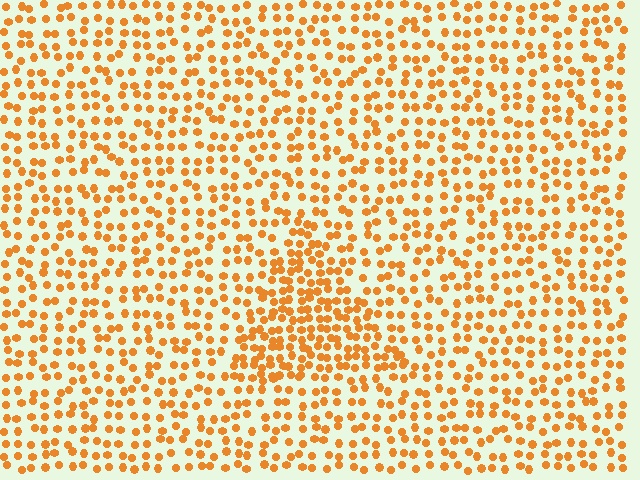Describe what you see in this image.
The image contains small orange elements arranged at two different densities. A triangle-shaped region is visible where the elements are more densely packed than the surrounding area.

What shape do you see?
I see a triangle.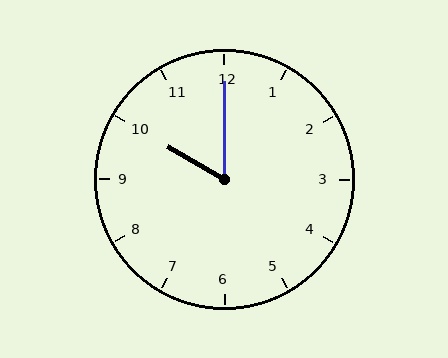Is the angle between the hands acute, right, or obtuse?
It is acute.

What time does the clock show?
10:00.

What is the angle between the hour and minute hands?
Approximately 60 degrees.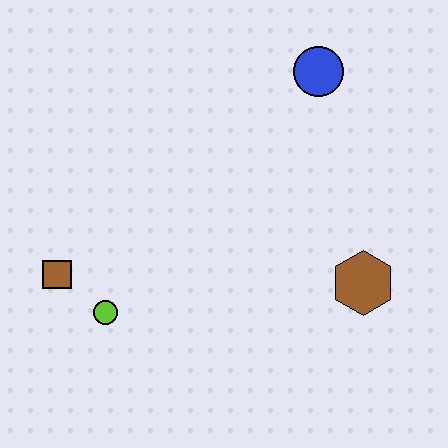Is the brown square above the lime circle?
Yes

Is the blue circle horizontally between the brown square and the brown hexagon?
Yes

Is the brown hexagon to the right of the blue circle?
Yes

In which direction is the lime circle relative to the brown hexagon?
The lime circle is to the left of the brown hexagon.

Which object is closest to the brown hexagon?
The blue circle is closest to the brown hexagon.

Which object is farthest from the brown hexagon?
The brown square is farthest from the brown hexagon.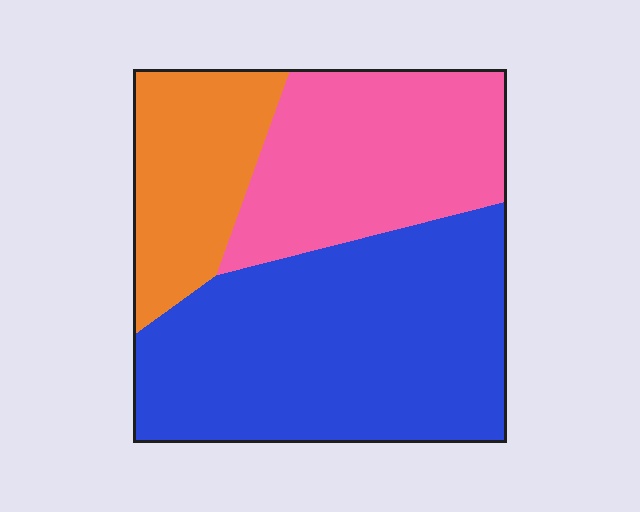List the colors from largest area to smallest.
From largest to smallest: blue, pink, orange.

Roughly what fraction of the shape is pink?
Pink takes up about one third (1/3) of the shape.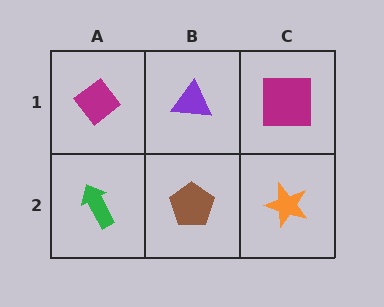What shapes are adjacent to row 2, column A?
A magenta diamond (row 1, column A), a brown pentagon (row 2, column B).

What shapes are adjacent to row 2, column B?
A purple triangle (row 1, column B), a green arrow (row 2, column A), an orange star (row 2, column C).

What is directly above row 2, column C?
A magenta square.